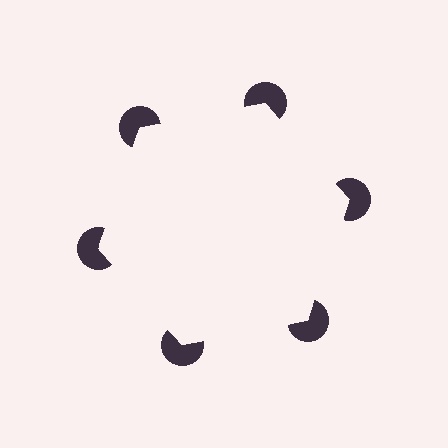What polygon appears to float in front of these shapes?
An illusory hexagon — its edges are inferred from the aligned wedge cuts in the pac-man discs, not physically drawn.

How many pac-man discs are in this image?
There are 6 — one at each vertex of the illusory hexagon.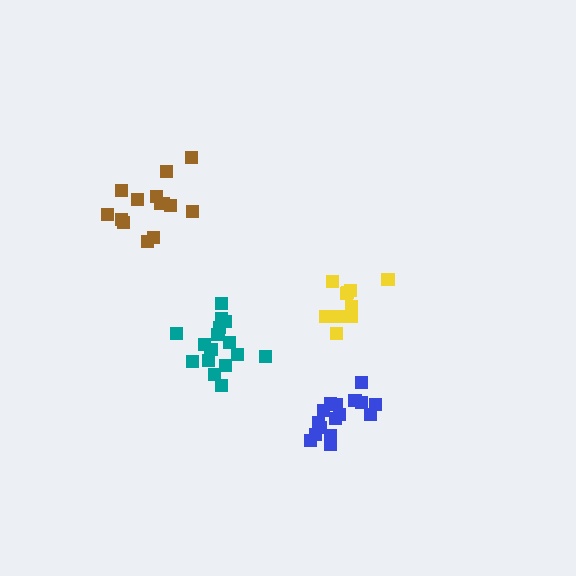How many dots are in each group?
Group 1: 11 dots, Group 2: 17 dots, Group 3: 16 dots, Group 4: 14 dots (58 total).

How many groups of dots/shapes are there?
There are 4 groups.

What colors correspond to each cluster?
The clusters are colored: yellow, teal, blue, brown.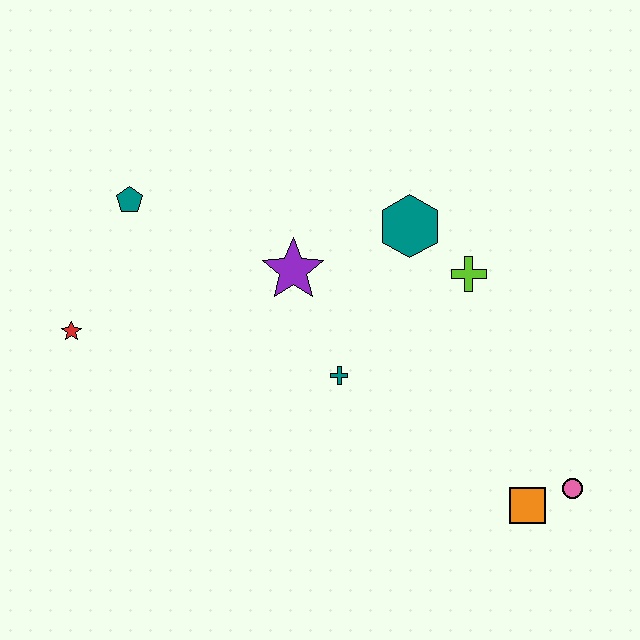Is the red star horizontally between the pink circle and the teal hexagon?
No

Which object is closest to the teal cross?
The purple star is closest to the teal cross.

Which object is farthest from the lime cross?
The red star is farthest from the lime cross.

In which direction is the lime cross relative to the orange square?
The lime cross is above the orange square.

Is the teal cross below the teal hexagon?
Yes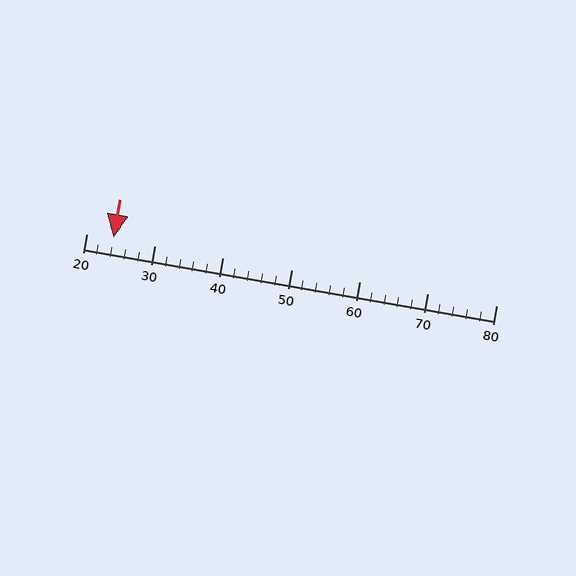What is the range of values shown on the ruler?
The ruler shows values from 20 to 80.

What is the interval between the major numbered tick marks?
The major tick marks are spaced 10 units apart.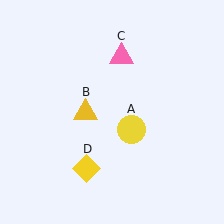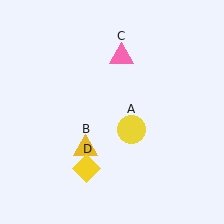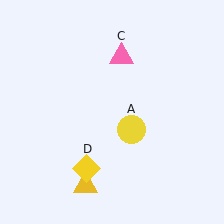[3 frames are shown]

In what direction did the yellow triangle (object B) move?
The yellow triangle (object B) moved down.